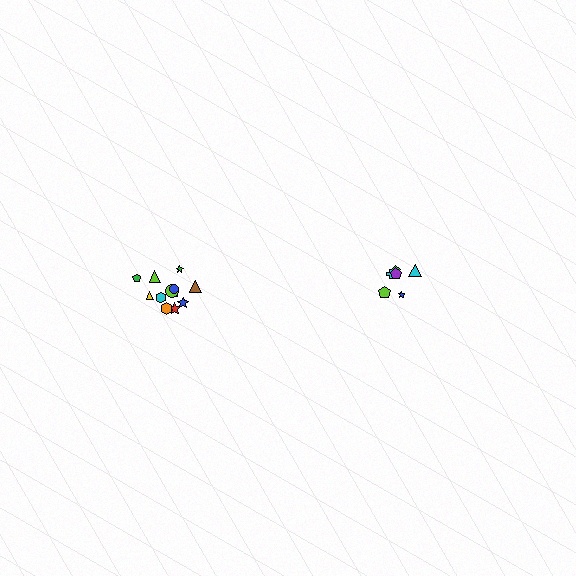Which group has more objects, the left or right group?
The left group.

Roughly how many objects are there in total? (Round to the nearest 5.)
Roughly 20 objects in total.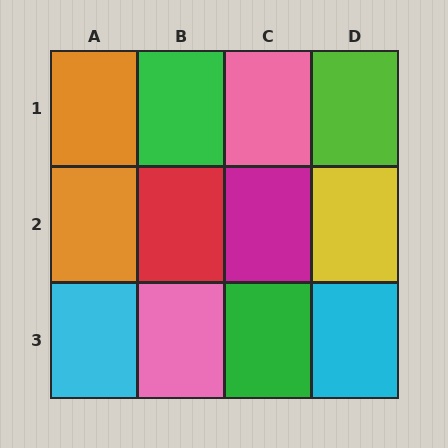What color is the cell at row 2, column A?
Orange.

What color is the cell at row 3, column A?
Cyan.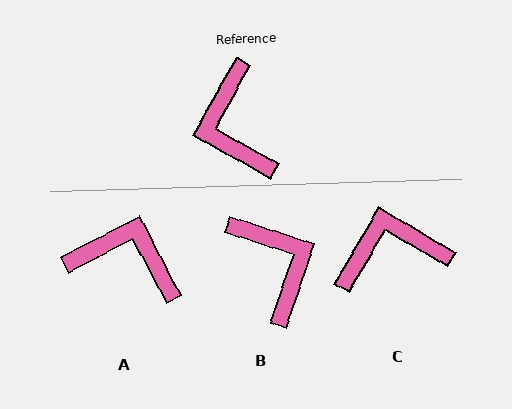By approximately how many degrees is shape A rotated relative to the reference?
Approximately 124 degrees clockwise.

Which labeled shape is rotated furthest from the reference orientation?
B, about 170 degrees away.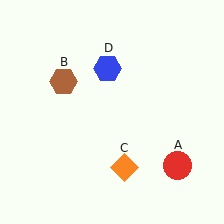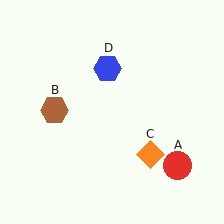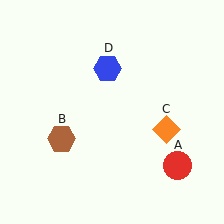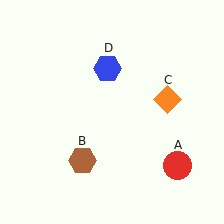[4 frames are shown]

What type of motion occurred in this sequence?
The brown hexagon (object B), orange diamond (object C) rotated counterclockwise around the center of the scene.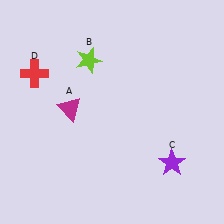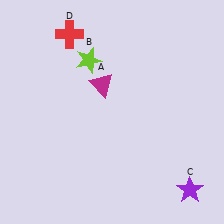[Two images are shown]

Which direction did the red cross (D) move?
The red cross (D) moved up.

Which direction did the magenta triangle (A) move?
The magenta triangle (A) moved right.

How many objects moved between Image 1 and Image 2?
3 objects moved between the two images.